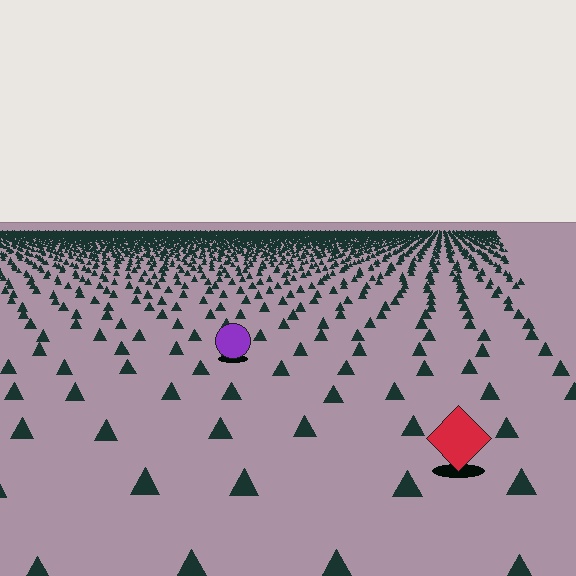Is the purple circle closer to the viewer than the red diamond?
No. The red diamond is closer — you can tell from the texture gradient: the ground texture is coarser near it.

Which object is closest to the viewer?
The red diamond is closest. The texture marks near it are larger and more spread out.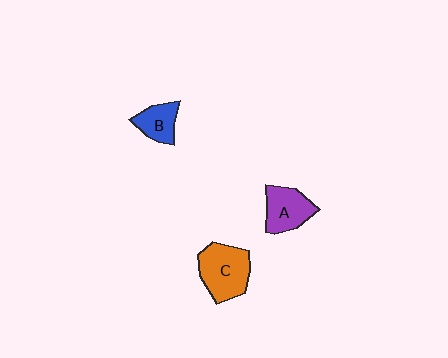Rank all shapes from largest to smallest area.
From largest to smallest: C (orange), A (purple), B (blue).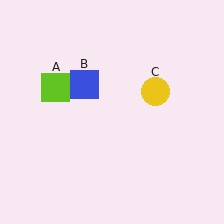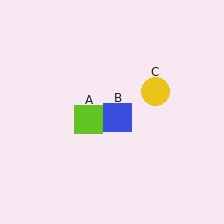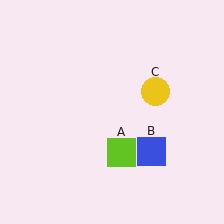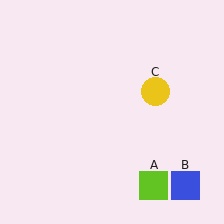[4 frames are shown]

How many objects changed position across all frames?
2 objects changed position: lime square (object A), blue square (object B).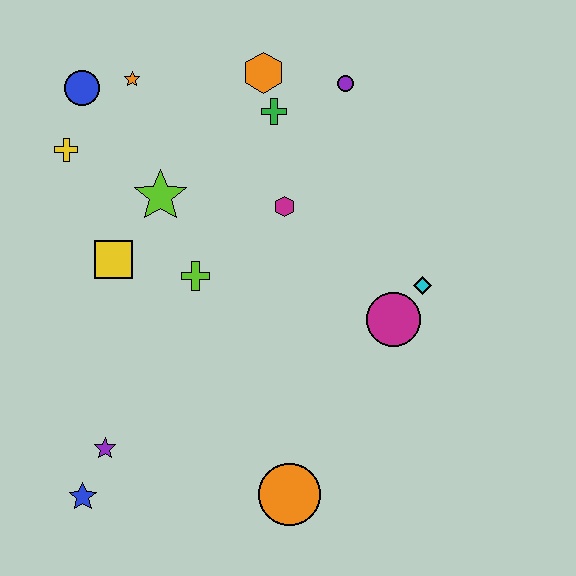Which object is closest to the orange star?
The blue circle is closest to the orange star.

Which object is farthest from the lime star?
The orange circle is farthest from the lime star.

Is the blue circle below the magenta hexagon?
No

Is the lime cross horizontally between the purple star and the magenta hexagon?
Yes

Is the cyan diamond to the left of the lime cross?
No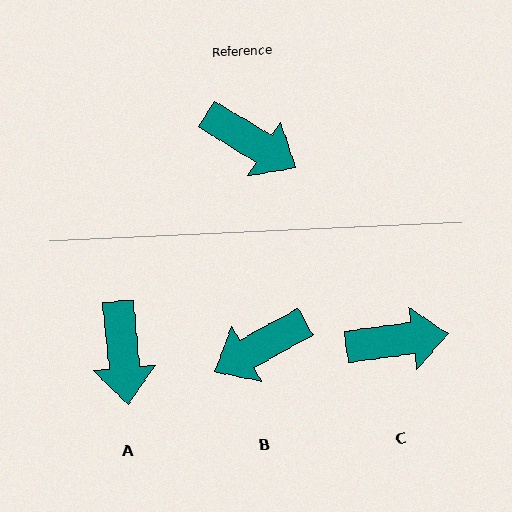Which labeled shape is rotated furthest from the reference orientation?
B, about 120 degrees away.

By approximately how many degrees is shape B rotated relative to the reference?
Approximately 120 degrees clockwise.